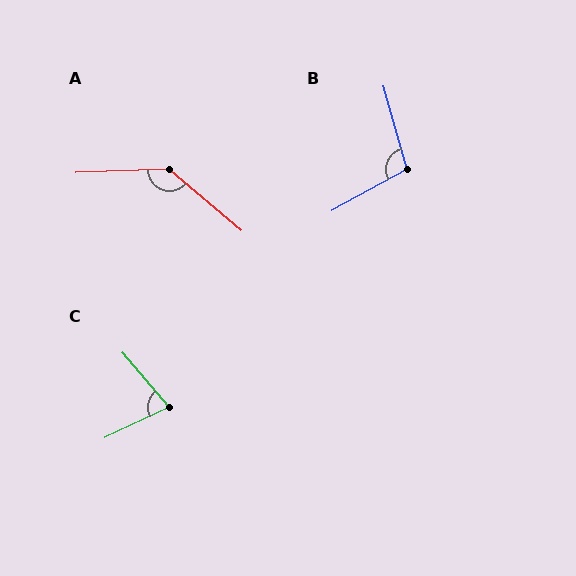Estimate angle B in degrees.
Approximately 103 degrees.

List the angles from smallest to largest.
C (74°), B (103°), A (138°).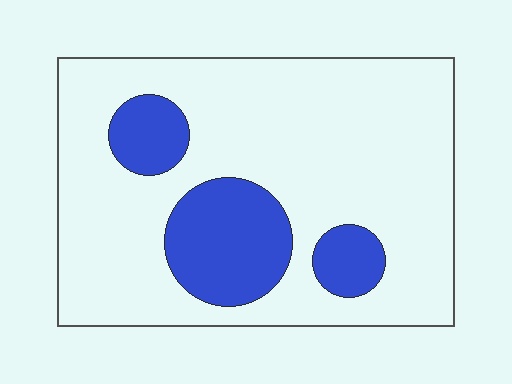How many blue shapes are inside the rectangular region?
3.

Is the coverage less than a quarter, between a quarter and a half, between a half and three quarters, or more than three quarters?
Less than a quarter.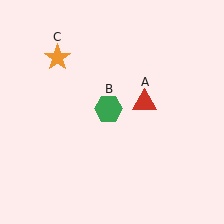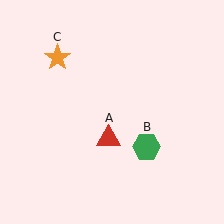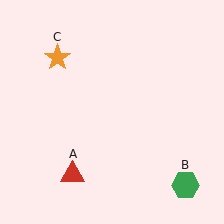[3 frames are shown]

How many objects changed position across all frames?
2 objects changed position: red triangle (object A), green hexagon (object B).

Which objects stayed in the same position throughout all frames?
Orange star (object C) remained stationary.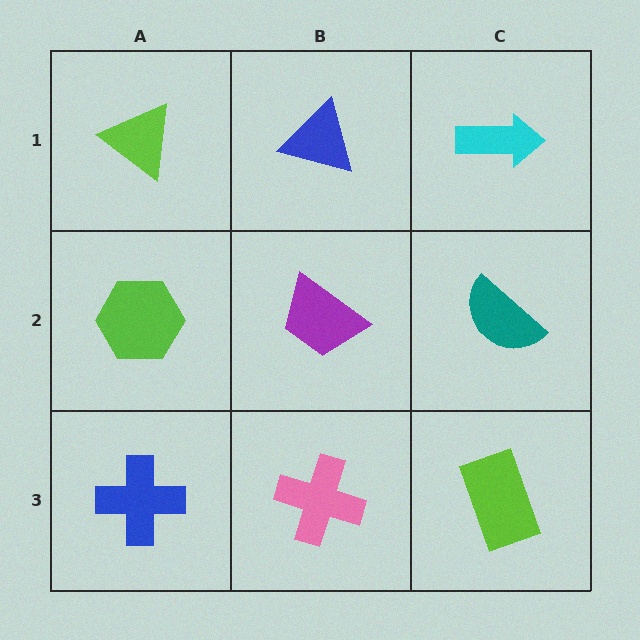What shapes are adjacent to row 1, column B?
A purple trapezoid (row 2, column B), a lime triangle (row 1, column A), a cyan arrow (row 1, column C).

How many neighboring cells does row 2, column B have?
4.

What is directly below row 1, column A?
A lime hexagon.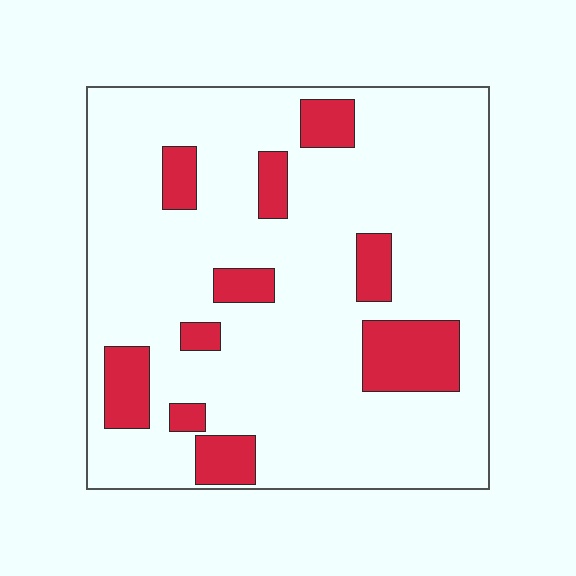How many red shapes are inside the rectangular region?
10.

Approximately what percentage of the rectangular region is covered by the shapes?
Approximately 15%.